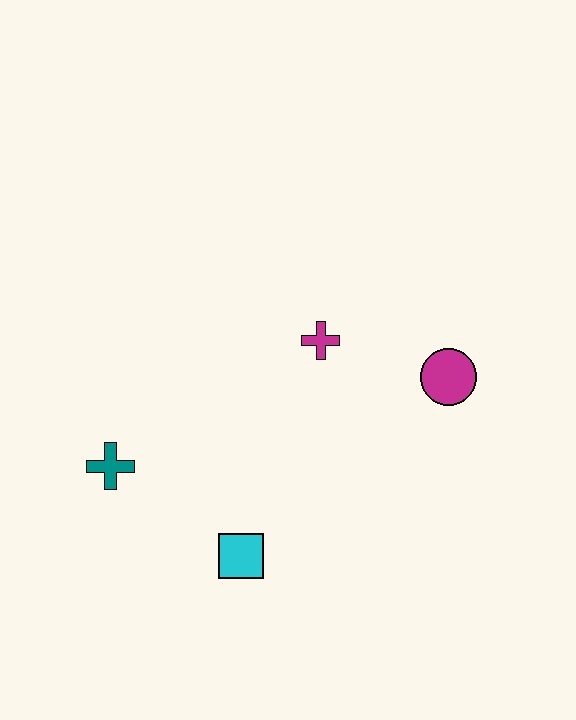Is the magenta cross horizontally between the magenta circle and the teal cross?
Yes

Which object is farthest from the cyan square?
The magenta circle is farthest from the cyan square.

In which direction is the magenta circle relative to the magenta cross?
The magenta circle is to the right of the magenta cross.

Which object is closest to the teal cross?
The cyan square is closest to the teal cross.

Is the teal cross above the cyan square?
Yes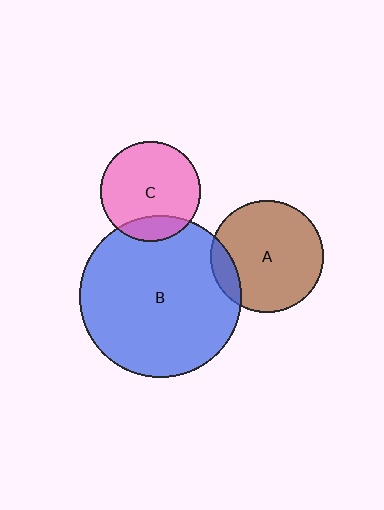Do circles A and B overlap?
Yes.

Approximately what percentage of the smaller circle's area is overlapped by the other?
Approximately 10%.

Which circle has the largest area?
Circle B (blue).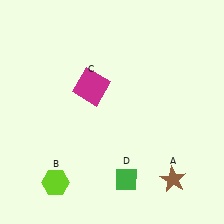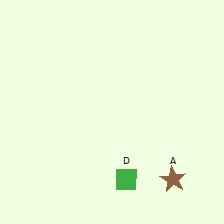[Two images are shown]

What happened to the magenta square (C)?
The magenta square (C) was removed in Image 2. It was in the top-left area of Image 1.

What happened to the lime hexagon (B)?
The lime hexagon (B) was removed in Image 2. It was in the bottom-left area of Image 1.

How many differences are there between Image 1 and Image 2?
There are 2 differences between the two images.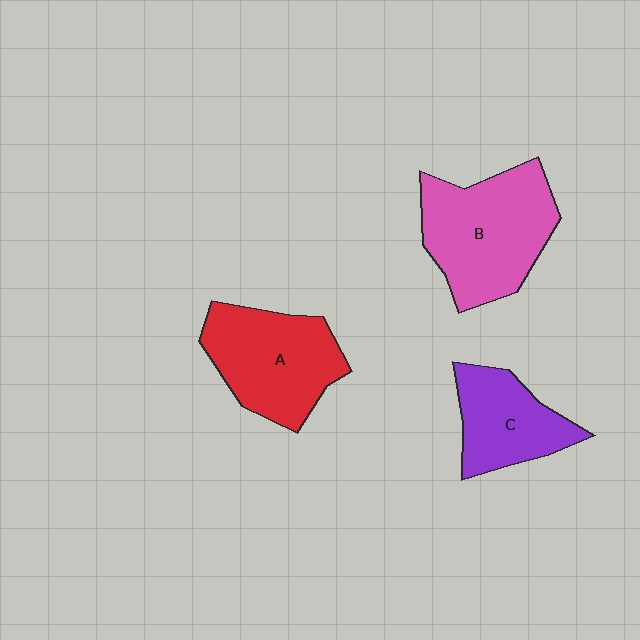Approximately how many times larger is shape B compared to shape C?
Approximately 1.6 times.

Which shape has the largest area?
Shape B (pink).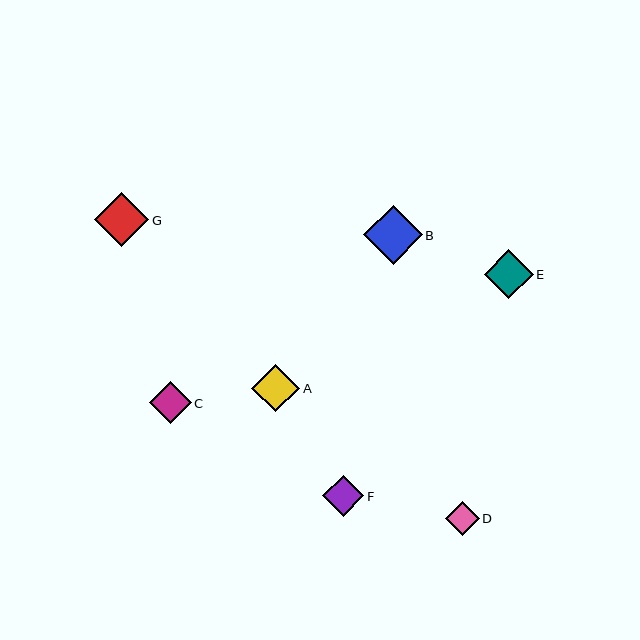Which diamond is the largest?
Diamond B is the largest with a size of approximately 59 pixels.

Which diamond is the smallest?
Diamond D is the smallest with a size of approximately 34 pixels.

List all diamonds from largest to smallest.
From largest to smallest: B, G, E, A, C, F, D.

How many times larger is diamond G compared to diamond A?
Diamond G is approximately 1.1 times the size of diamond A.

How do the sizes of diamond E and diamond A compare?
Diamond E and diamond A are approximately the same size.